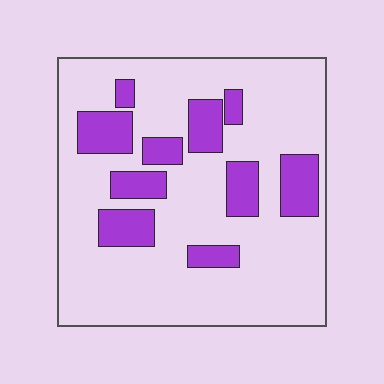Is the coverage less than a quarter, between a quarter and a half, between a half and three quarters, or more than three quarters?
Less than a quarter.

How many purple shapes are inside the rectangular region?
10.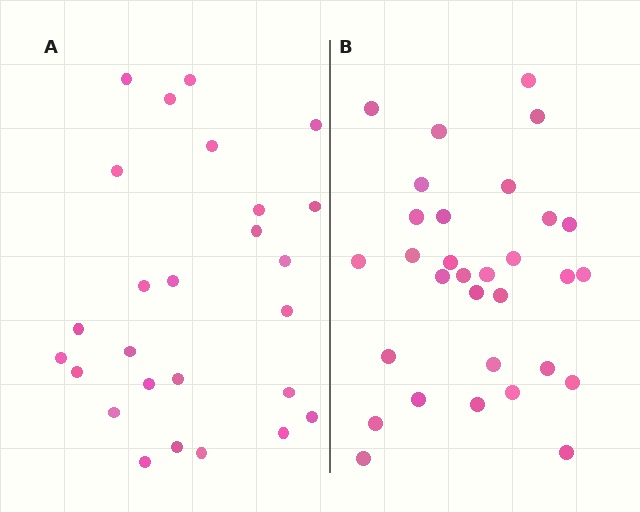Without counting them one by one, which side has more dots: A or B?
Region B (the right region) has more dots.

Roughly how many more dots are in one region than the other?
Region B has about 5 more dots than region A.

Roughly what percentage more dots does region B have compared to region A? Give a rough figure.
About 20% more.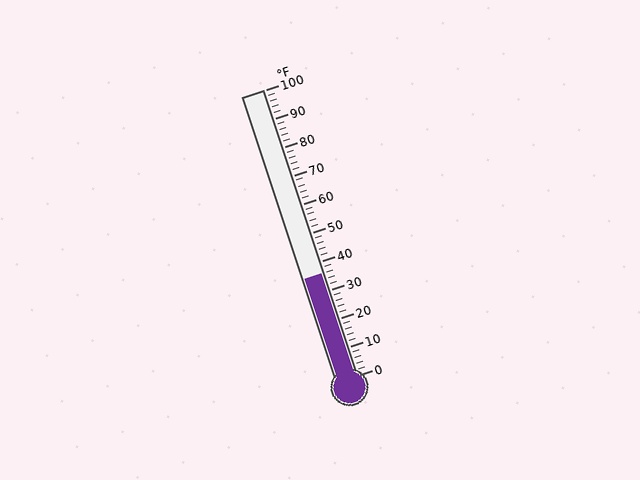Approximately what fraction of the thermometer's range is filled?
The thermometer is filled to approximately 35% of its range.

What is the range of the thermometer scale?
The thermometer scale ranges from 0°F to 100°F.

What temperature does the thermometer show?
The thermometer shows approximately 36°F.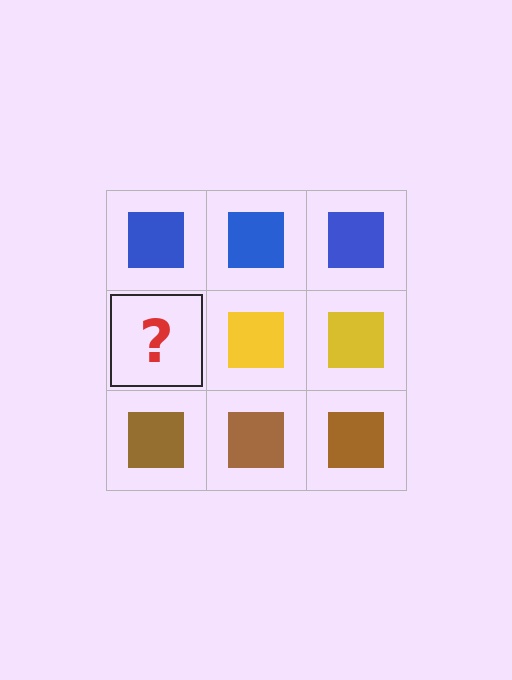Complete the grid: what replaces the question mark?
The question mark should be replaced with a yellow square.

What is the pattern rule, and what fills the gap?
The rule is that each row has a consistent color. The gap should be filled with a yellow square.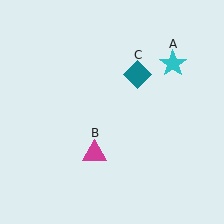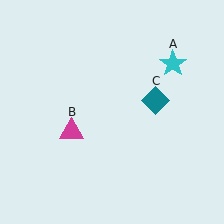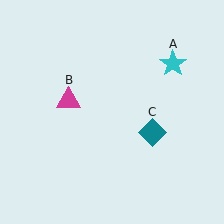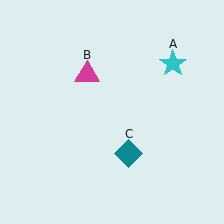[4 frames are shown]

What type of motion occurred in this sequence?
The magenta triangle (object B), teal diamond (object C) rotated clockwise around the center of the scene.